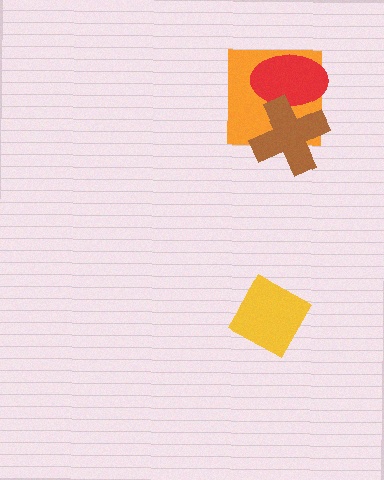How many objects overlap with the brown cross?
2 objects overlap with the brown cross.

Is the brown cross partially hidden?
No, no other shape covers it.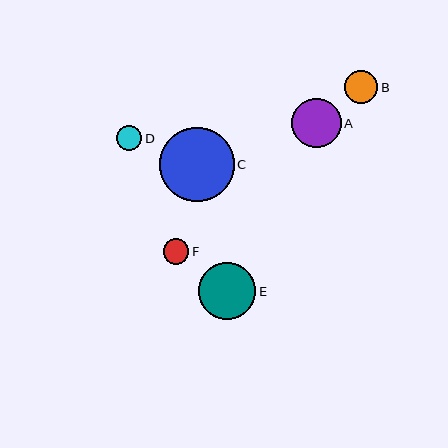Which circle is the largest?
Circle C is the largest with a size of approximately 74 pixels.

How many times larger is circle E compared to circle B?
Circle E is approximately 1.7 times the size of circle B.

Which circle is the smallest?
Circle D is the smallest with a size of approximately 26 pixels.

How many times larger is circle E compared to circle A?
Circle E is approximately 1.1 times the size of circle A.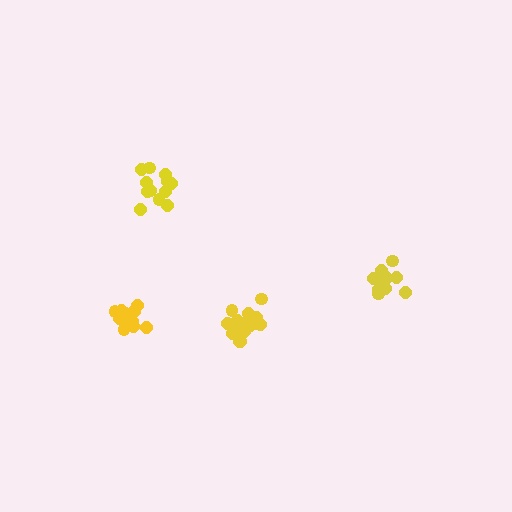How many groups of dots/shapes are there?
There are 4 groups.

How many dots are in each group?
Group 1: 12 dots, Group 2: 15 dots, Group 3: 18 dots, Group 4: 12 dots (57 total).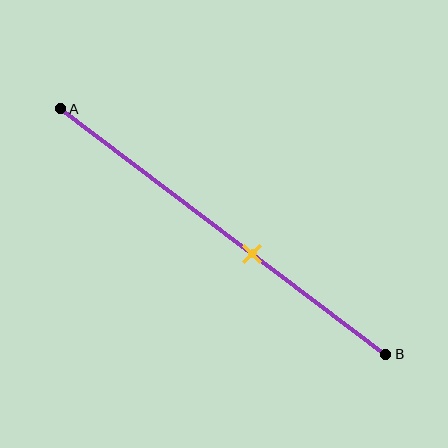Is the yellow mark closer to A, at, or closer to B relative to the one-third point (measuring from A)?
The yellow mark is closer to point B than the one-third point of segment AB.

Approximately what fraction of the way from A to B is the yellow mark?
The yellow mark is approximately 60% of the way from A to B.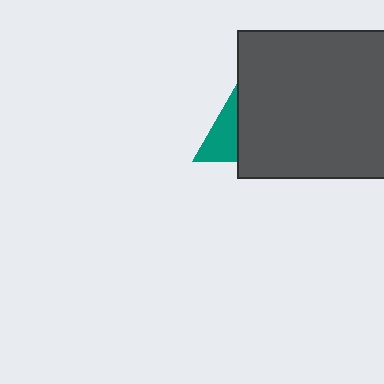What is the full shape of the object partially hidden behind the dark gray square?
The partially hidden object is a teal triangle.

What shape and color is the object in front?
The object in front is a dark gray square.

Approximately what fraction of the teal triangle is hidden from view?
Roughly 69% of the teal triangle is hidden behind the dark gray square.